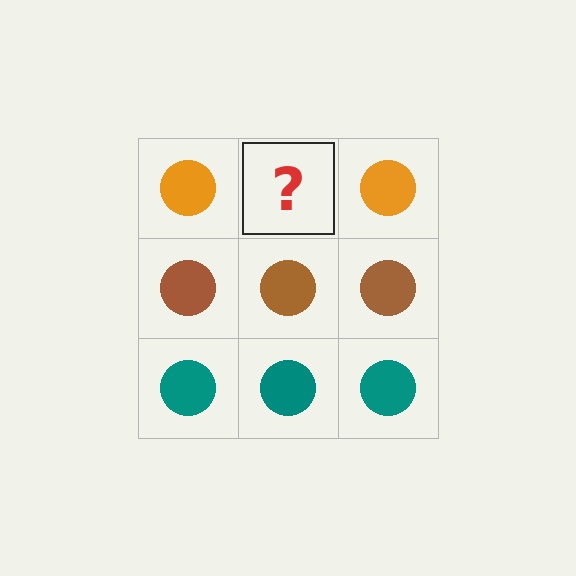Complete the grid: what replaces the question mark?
The question mark should be replaced with an orange circle.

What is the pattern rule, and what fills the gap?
The rule is that each row has a consistent color. The gap should be filled with an orange circle.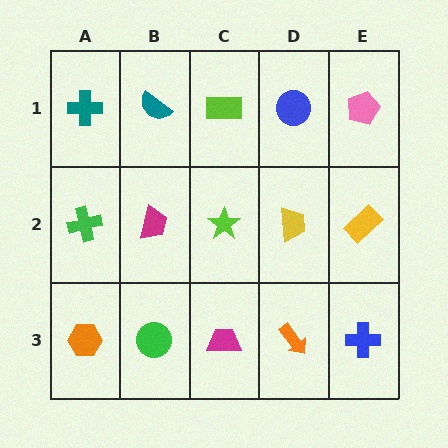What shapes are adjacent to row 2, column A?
A teal cross (row 1, column A), an orange hexagon (row 3, column A), a magenta trapezoid (row 2, column B).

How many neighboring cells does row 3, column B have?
3.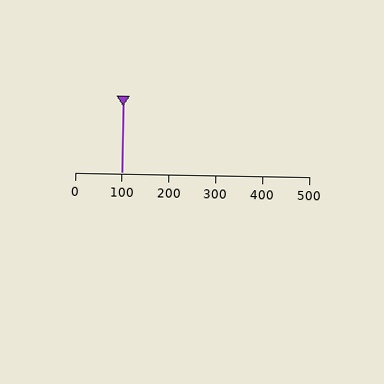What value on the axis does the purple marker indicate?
The marker indicates approximately 100.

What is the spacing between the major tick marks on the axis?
The major ticks are spaced 100 apart.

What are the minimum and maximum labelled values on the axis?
The axis runs from 0 to 500.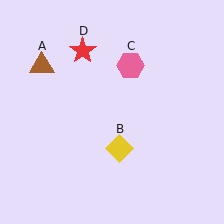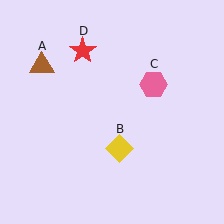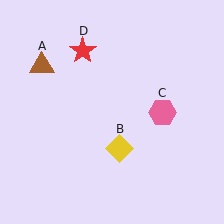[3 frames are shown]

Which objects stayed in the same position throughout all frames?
Brown triangle (object A) and yellow diamond (object B) and red star (object D) remained stationary.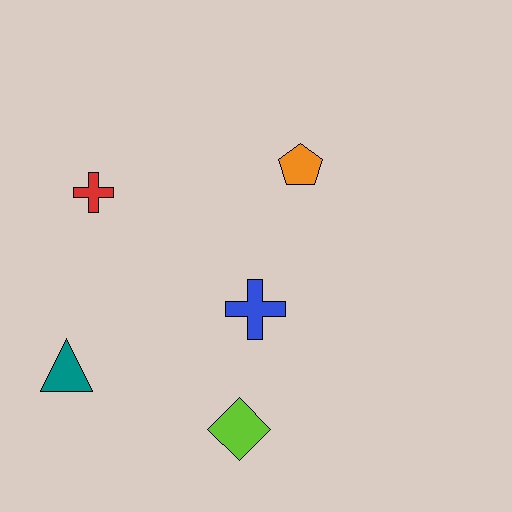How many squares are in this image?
There are no squares.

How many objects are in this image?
There are 5 objects.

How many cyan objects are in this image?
There are no cyan objects.